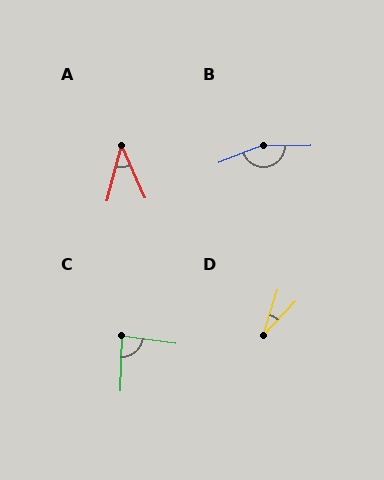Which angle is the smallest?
D, at approximately 25 degrees.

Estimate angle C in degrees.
Approximately 84 degrees.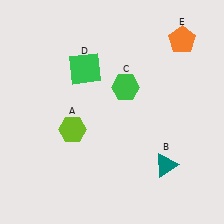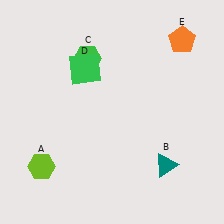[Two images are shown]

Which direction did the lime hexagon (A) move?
The lime hexagon (A) moved down.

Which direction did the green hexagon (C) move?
The green hexagon (C) moved left.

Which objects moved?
The objects that moved are: the lime hexagon (A), the green hexagon (C).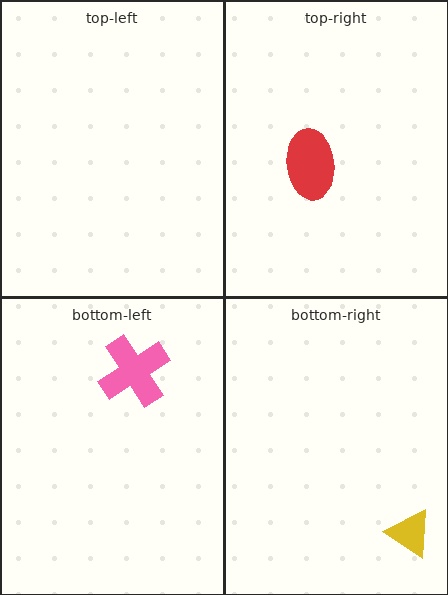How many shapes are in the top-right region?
1.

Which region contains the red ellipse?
The top-right region.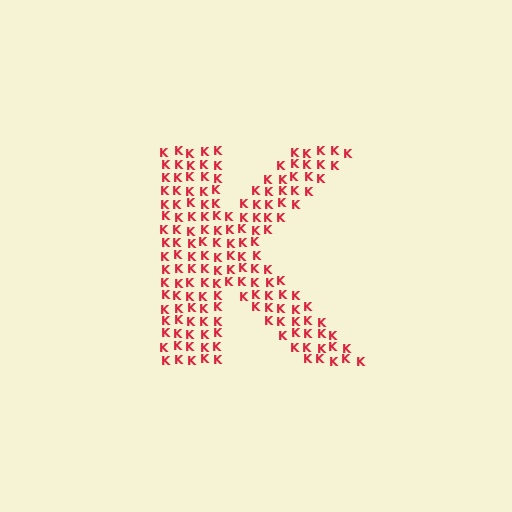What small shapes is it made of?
It is made of small letter K's.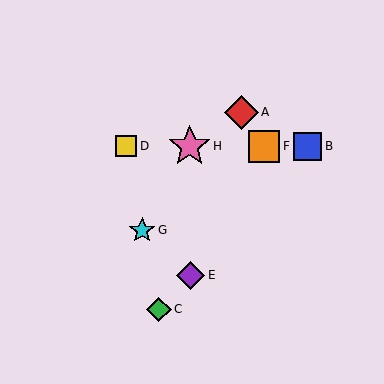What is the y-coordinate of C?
Object C is at y≈309.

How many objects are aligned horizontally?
4 objects (B, D, F, H) are aligned horizontally.